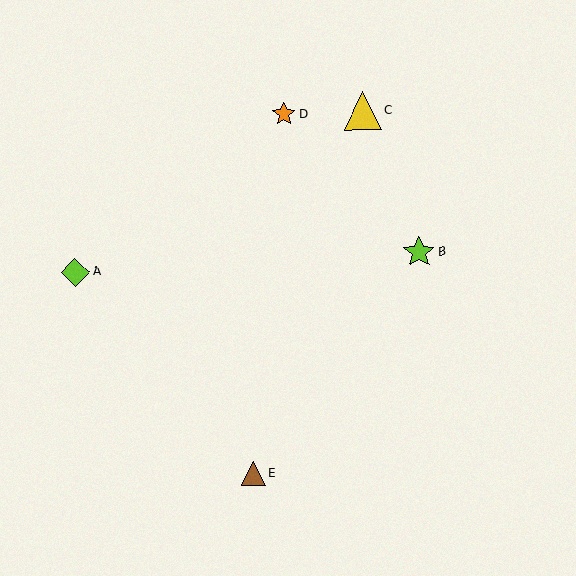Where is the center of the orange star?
The center of the orange star is at (284, 114).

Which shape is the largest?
The yellow triangle (labeled C) is the largest.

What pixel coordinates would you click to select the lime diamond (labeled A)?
Click at (75, 272) to select the lime diamond A.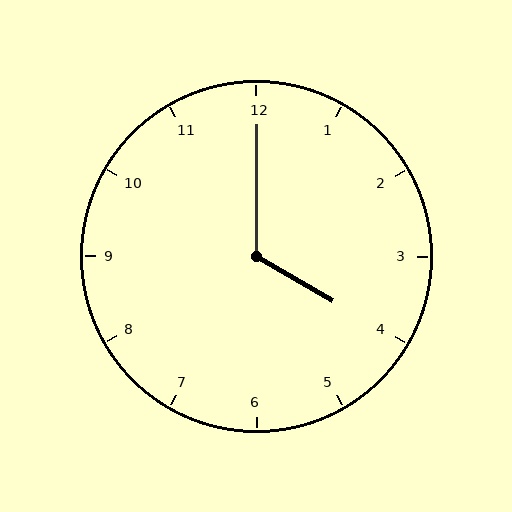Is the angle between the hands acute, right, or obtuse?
It is obtuse.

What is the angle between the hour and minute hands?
Approximately 120 degrees.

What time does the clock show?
4:00.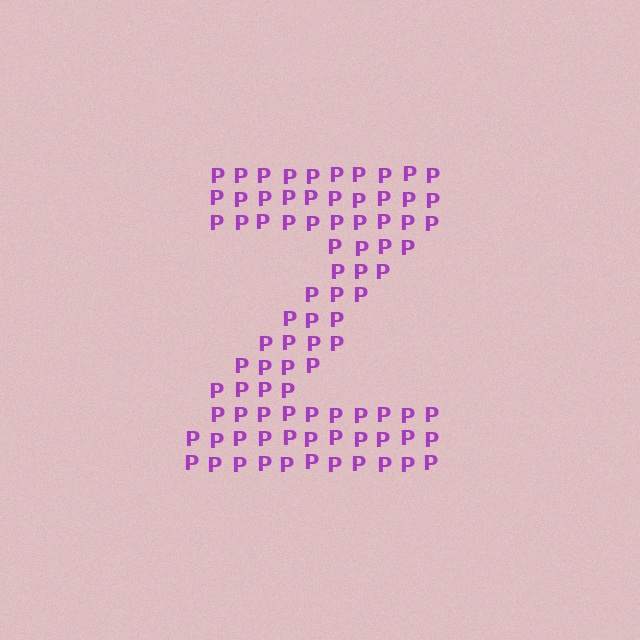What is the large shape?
The large shape is the letter Z.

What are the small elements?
The small elements are letter P's.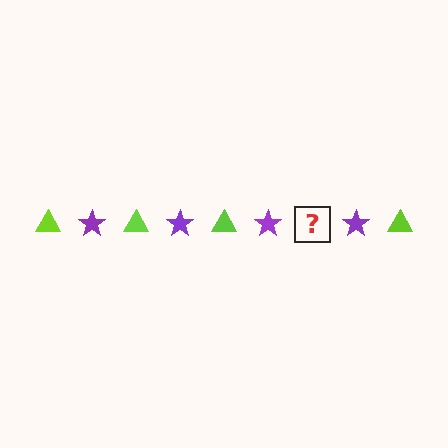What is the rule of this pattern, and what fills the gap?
The rule is that the pattern alternates between lime triangle and purple star. The gap should be filled with a lime triangle.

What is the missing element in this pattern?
The missing element is a lime triangle.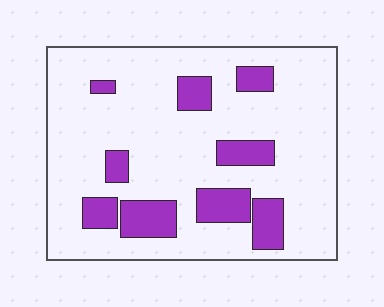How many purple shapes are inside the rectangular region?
9.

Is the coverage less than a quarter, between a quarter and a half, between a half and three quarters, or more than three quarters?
Less than a quarter.